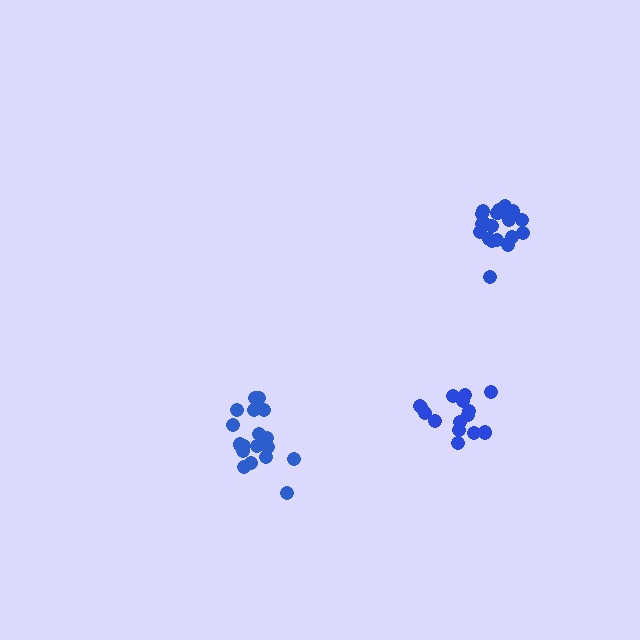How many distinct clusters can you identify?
There are 3 distinct clusters.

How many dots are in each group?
Group 1: 21 dots, Group 2: 18 dots, Group 3: 15 dots (54 total).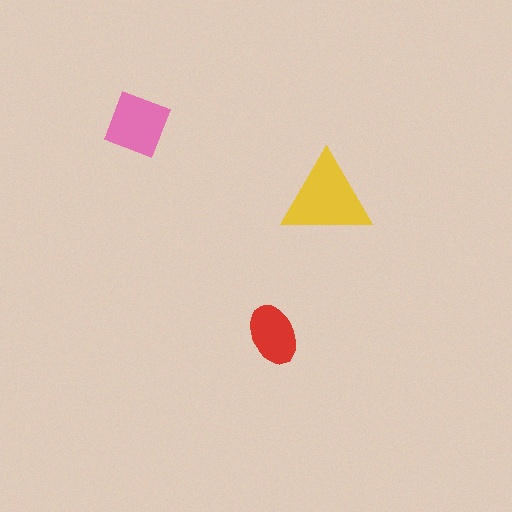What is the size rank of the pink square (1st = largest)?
2nd.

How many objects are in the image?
There are 3 objects in the image.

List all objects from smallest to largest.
The red ellipse, the pink square, the yellow triangle.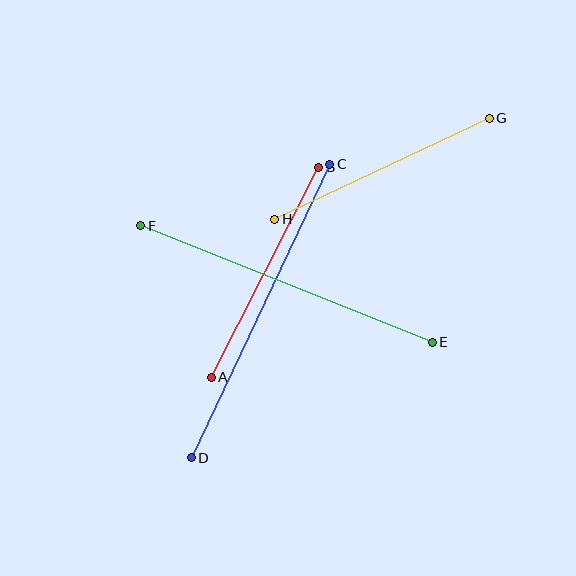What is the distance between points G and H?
The distance is approximately 237 pixels.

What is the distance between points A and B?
The distance is approximately 236 pixels.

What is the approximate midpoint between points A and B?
The midpoint is at approximately (265, 272) pixels.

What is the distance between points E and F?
The distance is approximately 314 pixels.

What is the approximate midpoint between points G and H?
The midpoint is at approximately (382, 169) pixels.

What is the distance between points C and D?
The distance is approximately 325 pixels.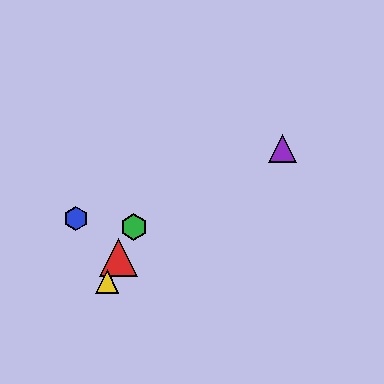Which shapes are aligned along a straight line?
The red triangle, the green hexagon, the yellow triangle are aligned along a straight line.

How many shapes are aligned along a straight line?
3 shapes (the red triangle, the green hexagon, the yellow triangle) are aligned along a straight line.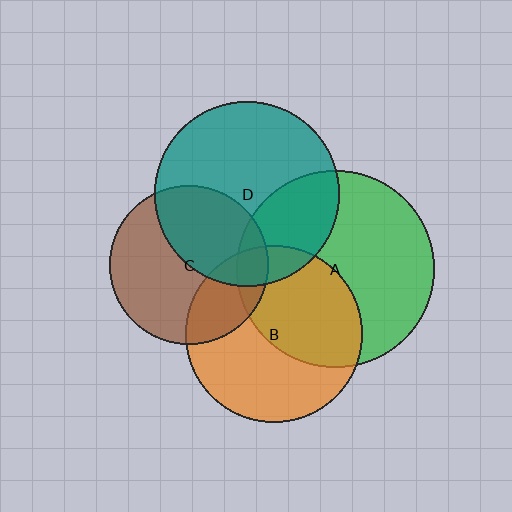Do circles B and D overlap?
Yes.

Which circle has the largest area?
Circle A (green).